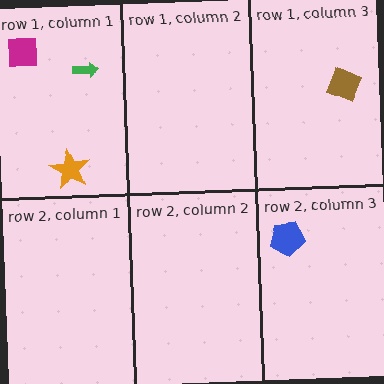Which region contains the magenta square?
The row 1, column 1 region.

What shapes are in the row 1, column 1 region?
The orange star, the green arrow, the magenta square.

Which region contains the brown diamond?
The row 1, column 3 region.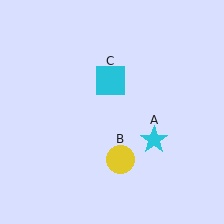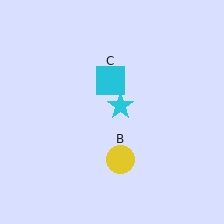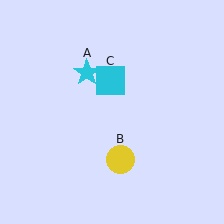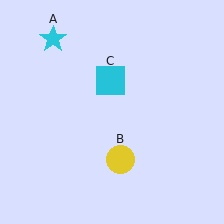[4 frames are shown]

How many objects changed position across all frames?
1 object changed position: cyan star (object A).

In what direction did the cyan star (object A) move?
The cyan star (object A) moved up and to the left.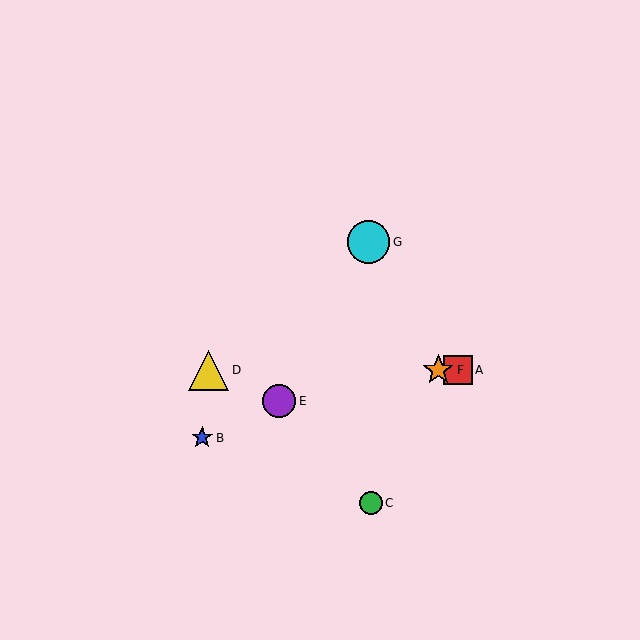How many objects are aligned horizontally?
3 objects (A, D, F) are aligned horizontally.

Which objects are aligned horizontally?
Objects A, D, F are aligned horizontally.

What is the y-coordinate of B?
Object B is at y≈438.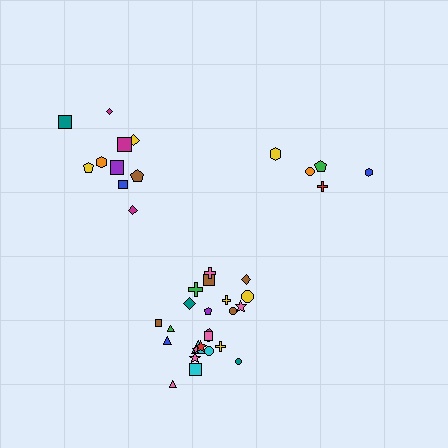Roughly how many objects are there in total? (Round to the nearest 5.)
Roughly 40 objects in total.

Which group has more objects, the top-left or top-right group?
The top-left group.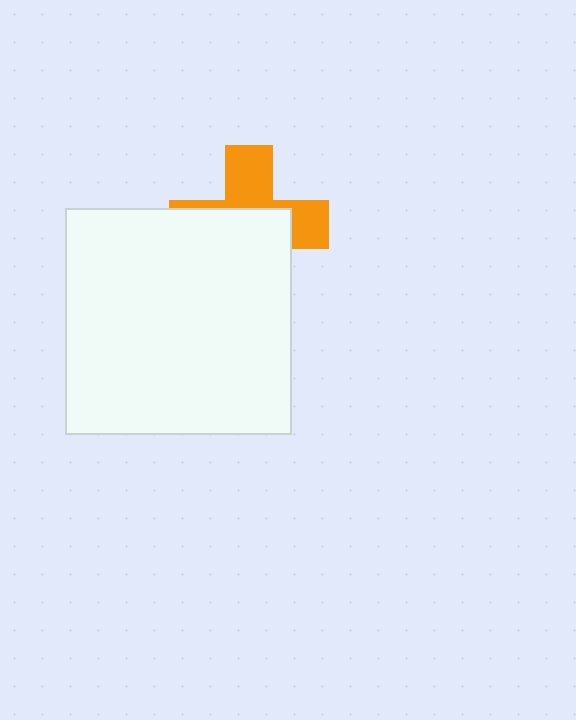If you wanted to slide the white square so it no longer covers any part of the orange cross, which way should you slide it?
Slide it down — that is the most direct way to separate the two shapes.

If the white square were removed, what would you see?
You would see the complete orange cross.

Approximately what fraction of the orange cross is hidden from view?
Roughly 59% of the orange cross is hidden behind the white square.